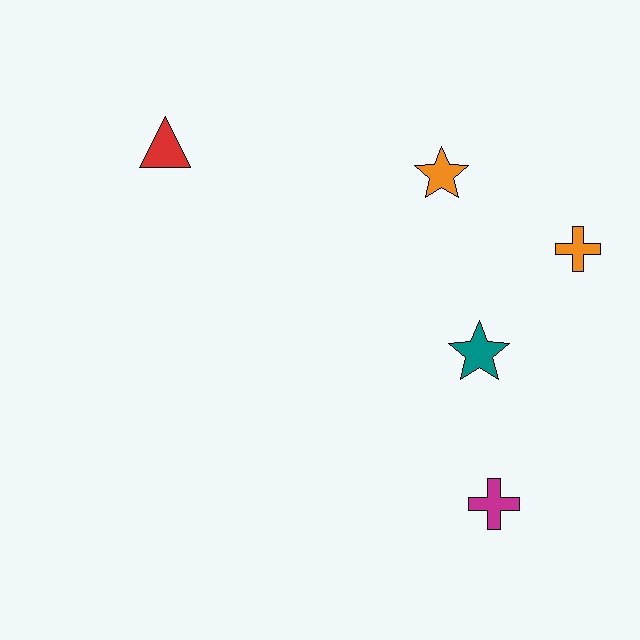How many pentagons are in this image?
There are no pentagons.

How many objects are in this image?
There are 5 objects.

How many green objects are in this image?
There are no green objects.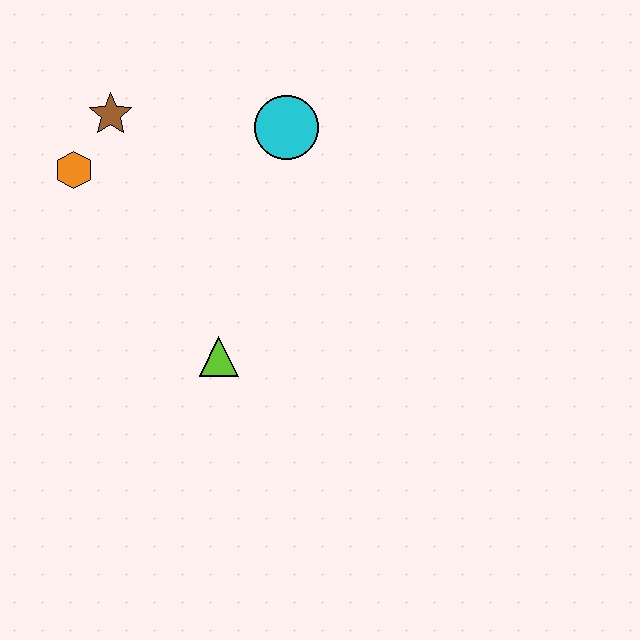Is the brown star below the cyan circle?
No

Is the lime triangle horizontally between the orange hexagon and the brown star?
No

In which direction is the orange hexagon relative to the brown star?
The orange hexagon is below the brown star.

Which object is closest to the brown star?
The orange hexagon is closest to the brown star.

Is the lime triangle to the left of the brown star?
No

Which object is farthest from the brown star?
The lime triangle is farthest from the brown star.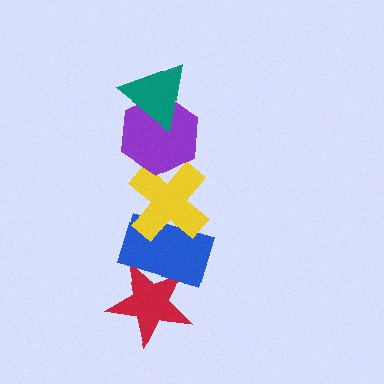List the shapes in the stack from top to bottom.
From top to bottom: the teal triangle, the purple hexagon, the yellow cross, the blue rectangle, the red star.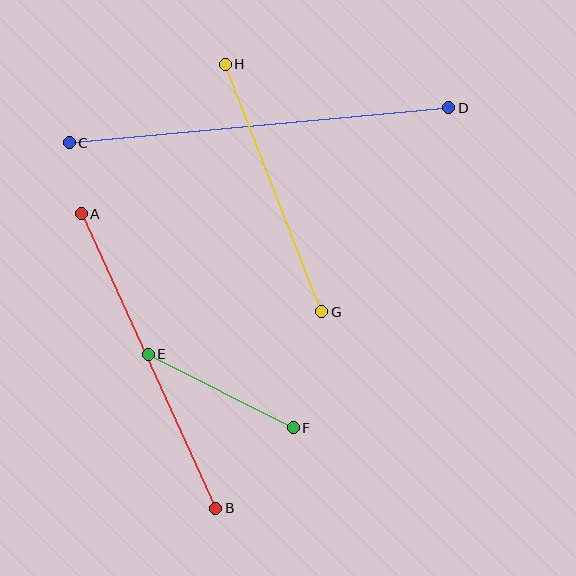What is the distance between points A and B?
The distance is approximately 324 pixels.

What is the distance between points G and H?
The distance is approximately 266 pixels.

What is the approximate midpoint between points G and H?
The midpoint is at approximately (273, 188) pixels.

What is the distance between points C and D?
The distance is approximately 381 pixels.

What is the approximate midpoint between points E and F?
The midpoint is at approximately (221, 391) pixels.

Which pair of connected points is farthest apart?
Points C and D are farthest apart.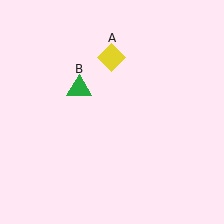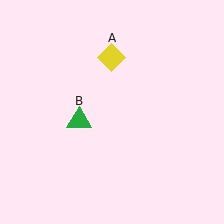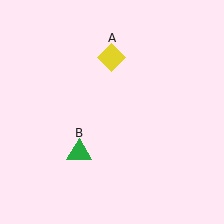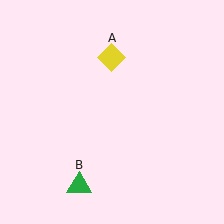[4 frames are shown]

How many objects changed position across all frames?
1 object changed position: green triangle (object B).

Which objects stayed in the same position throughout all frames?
Yellow diamond (object A) remained stationary.